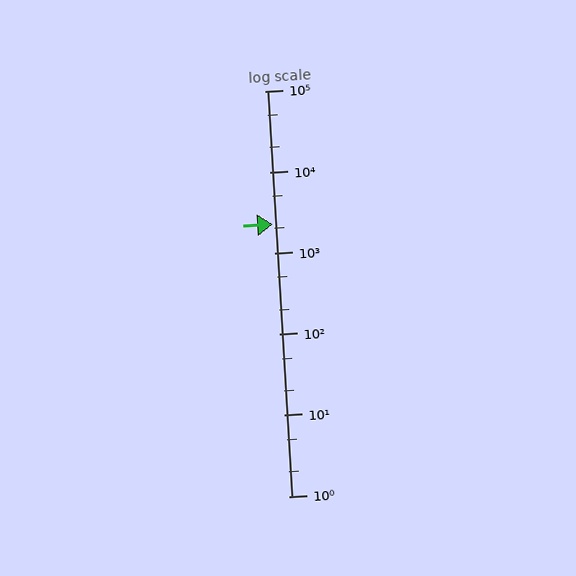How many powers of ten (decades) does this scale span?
The scale spans 5 decades, from 1 to 100000.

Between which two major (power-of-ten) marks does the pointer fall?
The pointer is between 1000 and 10000.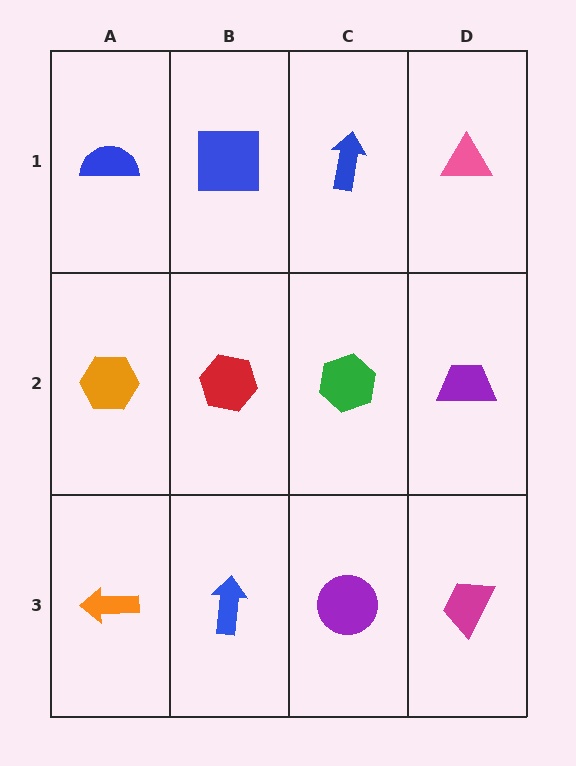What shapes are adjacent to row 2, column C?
A blue arrow (row 1, column C), a purple circle (row 3, column C), a red hexagon (row 2, column B), a purple trapezoid (row 2, column D).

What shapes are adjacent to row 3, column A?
An orange hexagon (row 2, column A), a blue arrow (row 3, column B).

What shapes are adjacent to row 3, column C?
A green hexagon (row 2, column C), a blue arrow (row 3, column B), a magenta trapezoid (row 3, column D).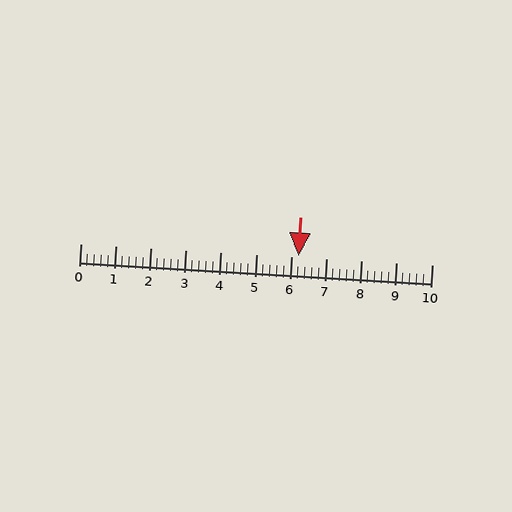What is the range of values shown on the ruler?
The ruler shows values from 0 to 10.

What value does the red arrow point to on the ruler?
The red arrow points to approximately 6.2.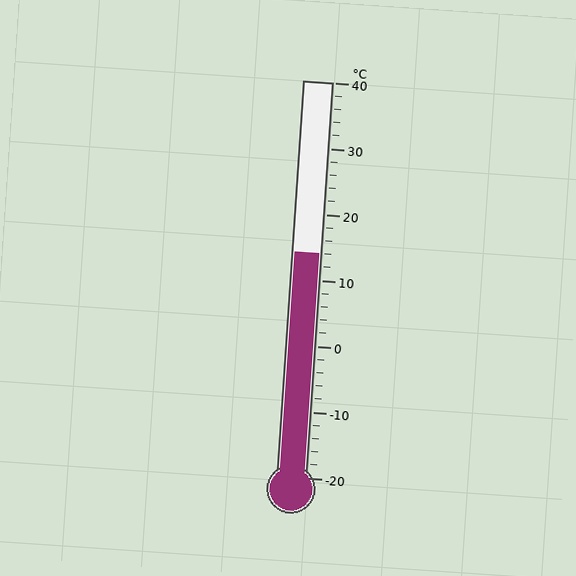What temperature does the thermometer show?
The thermometer shows approximately 14°C.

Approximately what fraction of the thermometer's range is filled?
The thermometer is filled to approximately 55% of its range.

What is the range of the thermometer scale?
The thermometer scale ranges from -20°C to 40°C.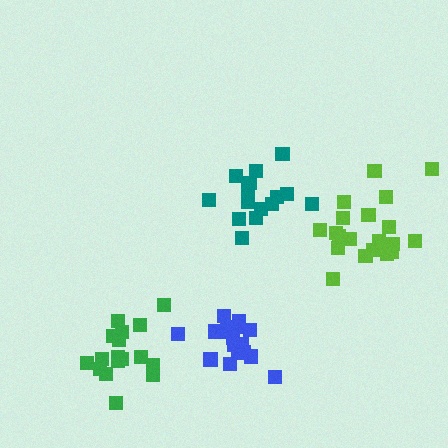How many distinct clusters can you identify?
There are 4 distinct clusters.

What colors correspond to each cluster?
The clusters are colored: teal, lime, green, blue.